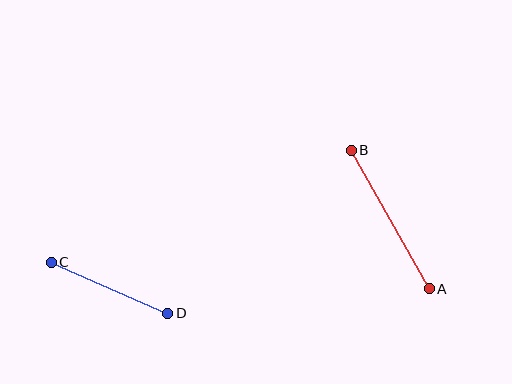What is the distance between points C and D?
The distance is approximately 127 pixels.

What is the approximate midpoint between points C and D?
The midpoint is at approximately (109, 288) pixels.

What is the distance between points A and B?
The distance is approximately 159 pixels.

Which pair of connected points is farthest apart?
Points A and B are farthest apart.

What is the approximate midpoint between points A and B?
The midpoint is at approximately (390, 220) pixels.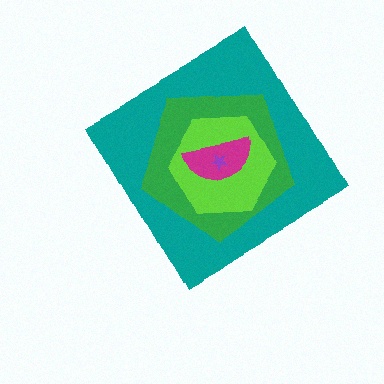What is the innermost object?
The purple star.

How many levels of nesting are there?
5.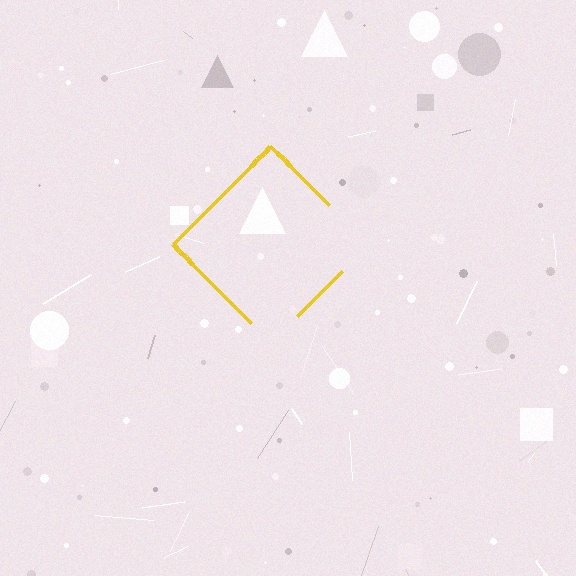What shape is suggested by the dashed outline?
The dashed outline suggests a diamond.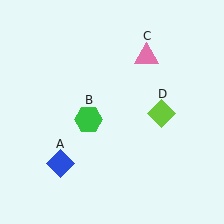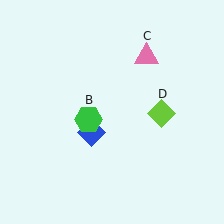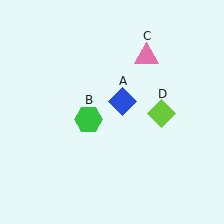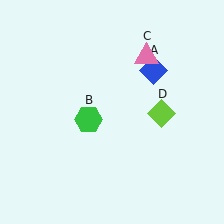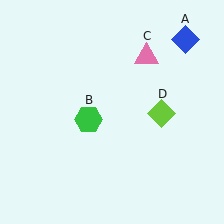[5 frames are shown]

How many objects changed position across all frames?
1 object changed position: blue diamond (object A).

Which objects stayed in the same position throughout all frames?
Green hexagon (object B) and pink triangle (object C) and lime diamond (object D) remained stationary.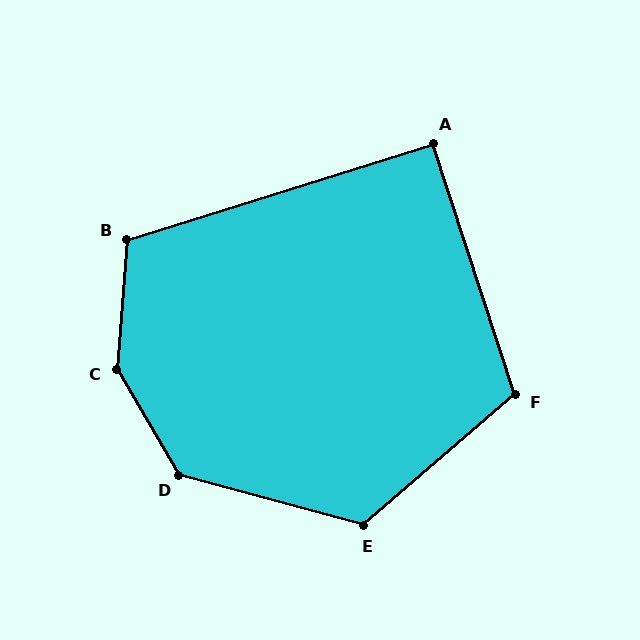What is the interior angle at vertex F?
Approximately 112 degrees (obtuse).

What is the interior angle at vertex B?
Approximately 112 degrees (obtuse).